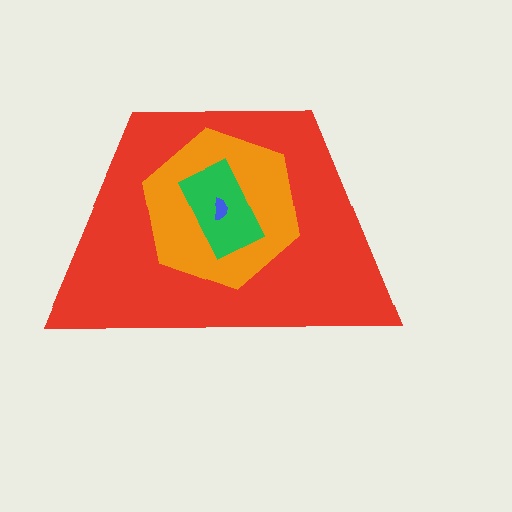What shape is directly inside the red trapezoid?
The orange hexagon.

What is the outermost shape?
The red trapezoid.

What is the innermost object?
The blue semicircle.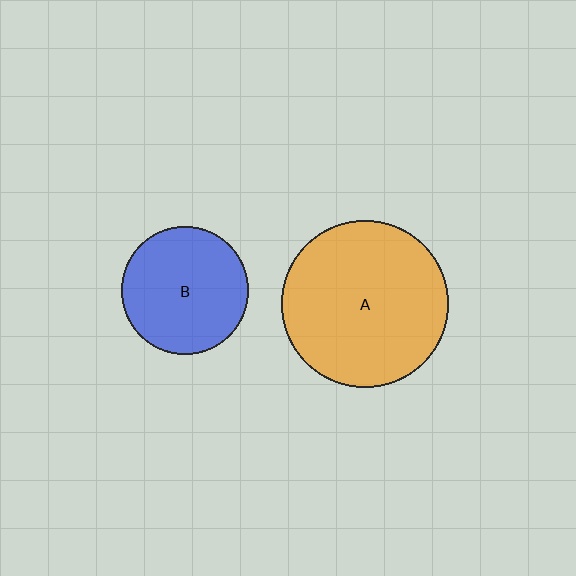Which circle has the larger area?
Circle A (orange).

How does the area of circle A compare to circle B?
Approximately 1.7 times.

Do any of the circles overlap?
No, none of the circles overlap.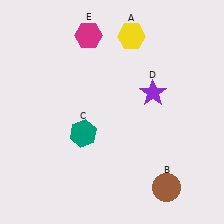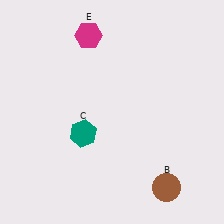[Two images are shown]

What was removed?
The yellow hexagon (A), the purple star (D) were removed in Image 2.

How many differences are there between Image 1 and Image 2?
There are 2 differences between the two images.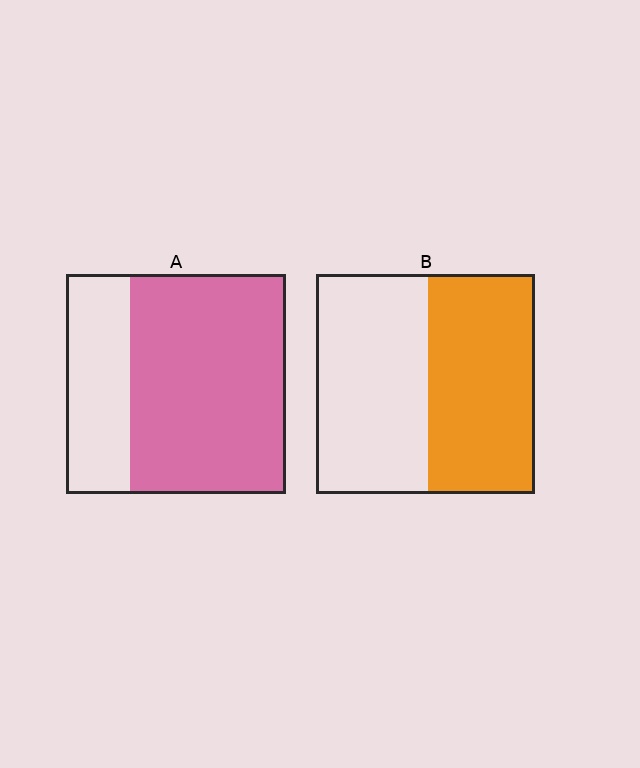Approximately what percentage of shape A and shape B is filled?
A is approximately 70% and B is approximately 50%.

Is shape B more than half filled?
Roughly half.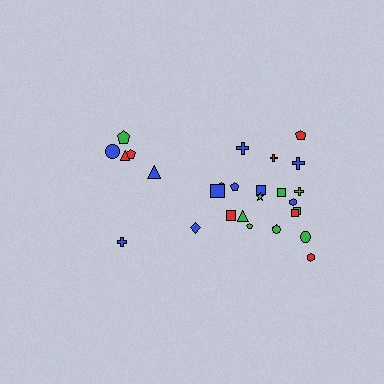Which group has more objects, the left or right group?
The right group.